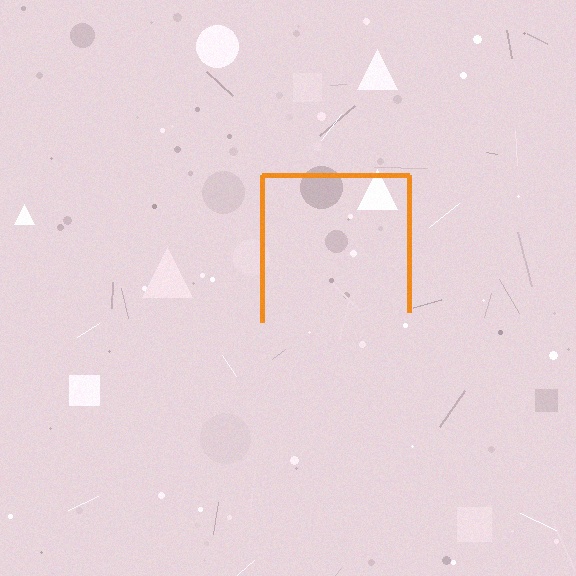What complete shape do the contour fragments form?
The contour fragments form a square.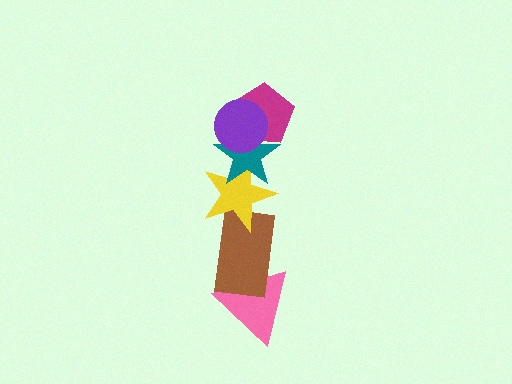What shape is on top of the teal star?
The magenta pentagon is on top of the teal star.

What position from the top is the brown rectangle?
The brown rectangle is 5th from the top.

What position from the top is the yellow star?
The yellow star is 4th from the top.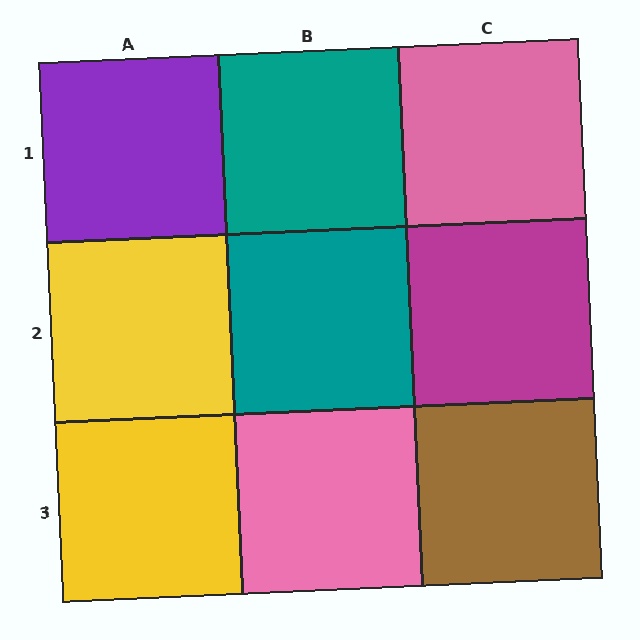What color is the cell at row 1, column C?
Pink.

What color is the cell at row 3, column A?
Yellow.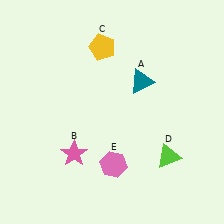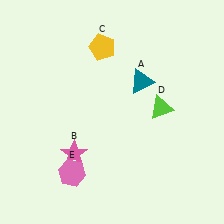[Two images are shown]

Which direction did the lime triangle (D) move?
The lime triangle (D) moved up.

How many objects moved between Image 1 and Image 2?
2 objects moved between the two images.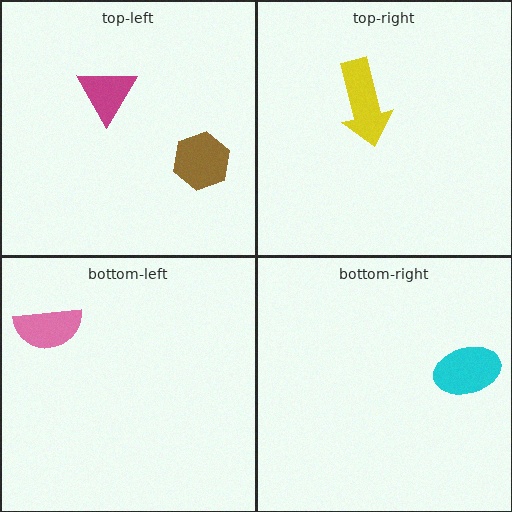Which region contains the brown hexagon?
The top-left region.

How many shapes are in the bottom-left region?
1.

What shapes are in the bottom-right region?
The cyan ellipse.